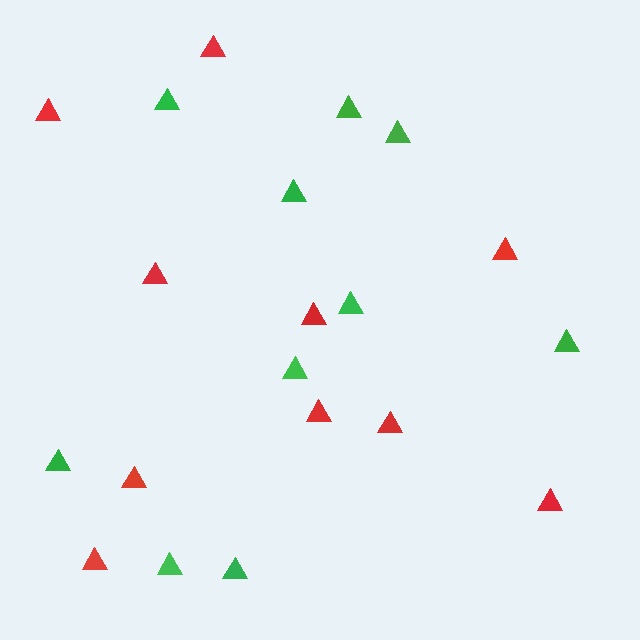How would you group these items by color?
There are 2 groups: one group of green triangles (10) and one group of red triangles (10).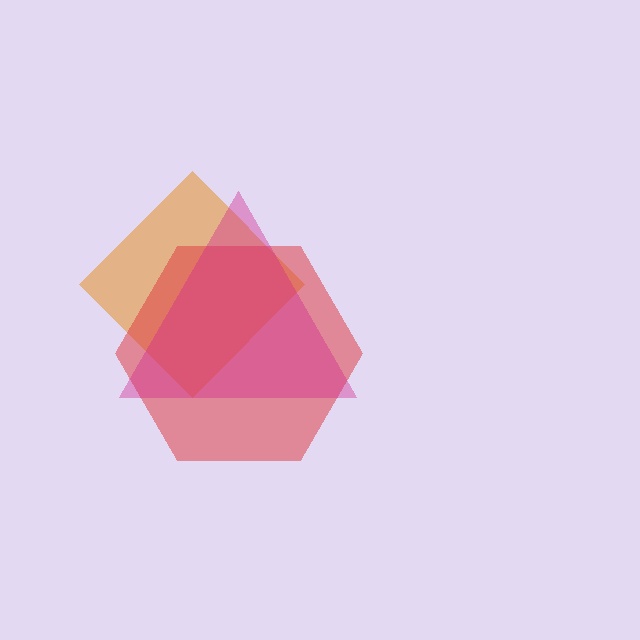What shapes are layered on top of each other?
The layered shapes are: an orange diamond, a red hexagon, a magenta triangle.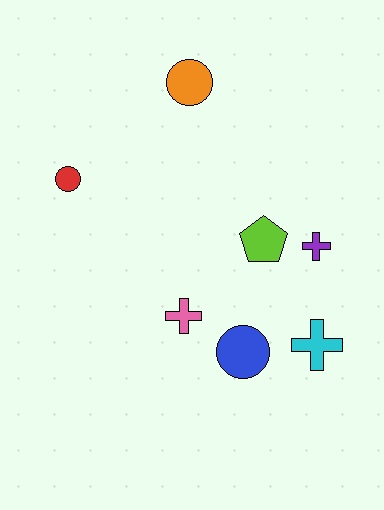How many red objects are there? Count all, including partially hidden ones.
There is 1 red object.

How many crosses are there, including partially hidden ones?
There are 3 crosses.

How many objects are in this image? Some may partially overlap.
There are 7 objects.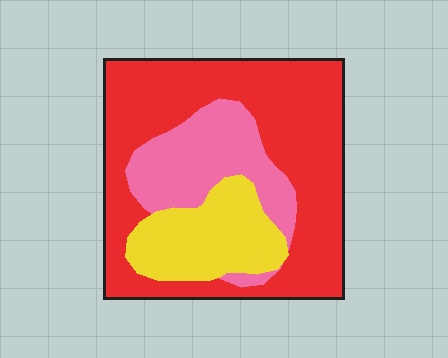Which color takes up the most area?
Red, at roughly 60%.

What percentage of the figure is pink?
Pink covers about 20% of the figure.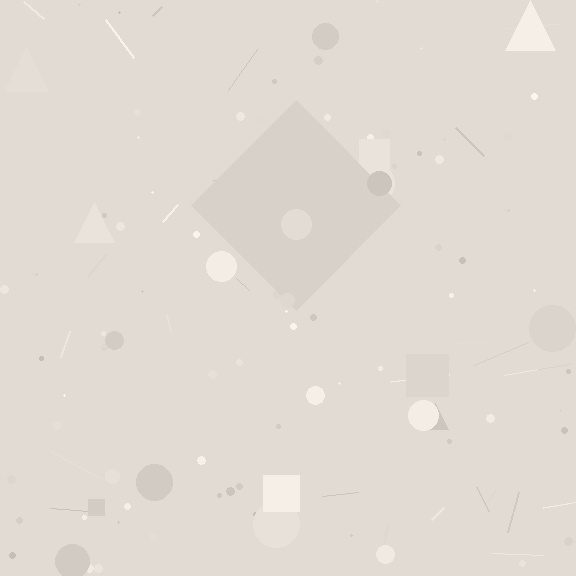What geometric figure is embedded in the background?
A diamond is embedded in the background.